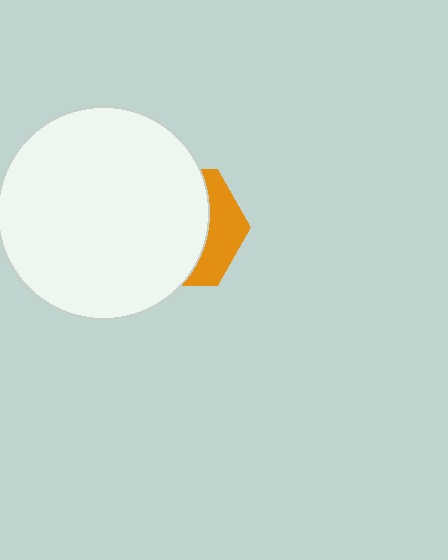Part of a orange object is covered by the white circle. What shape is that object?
It is a hexagon.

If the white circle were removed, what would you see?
You would see the complete orange hexagon.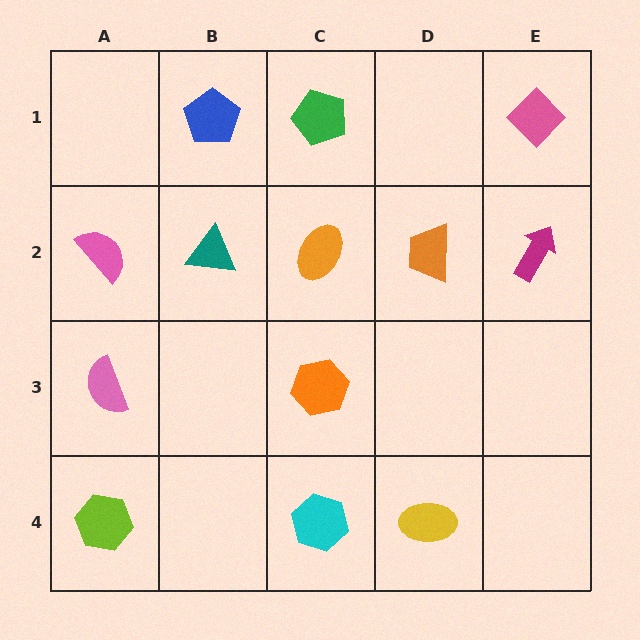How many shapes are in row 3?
2 shapes.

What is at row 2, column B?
A teal triangle.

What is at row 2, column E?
A magenta arrow.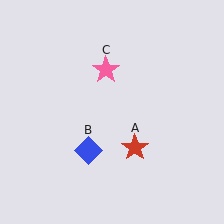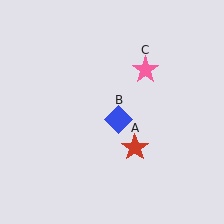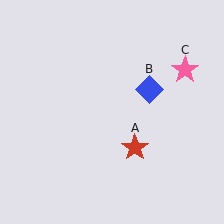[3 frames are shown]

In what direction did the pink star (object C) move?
The pink star (object C) moved right.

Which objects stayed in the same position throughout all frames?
Red star (object A) remained stationary.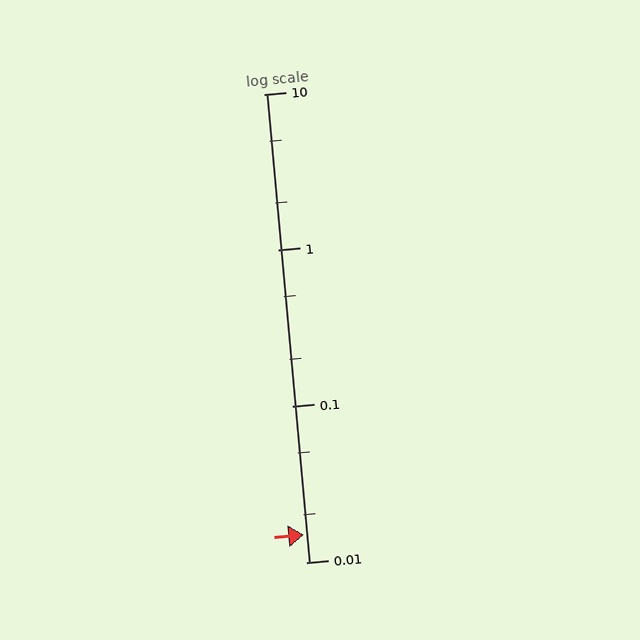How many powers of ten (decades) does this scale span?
The scale spans 3 decades, from 0.01 to 10.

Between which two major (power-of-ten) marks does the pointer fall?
The pointer is between 0.01 and 0.1.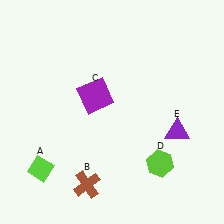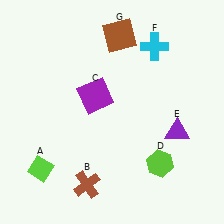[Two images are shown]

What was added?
A cyan cross (F), a brown square (G) were added in Image 2.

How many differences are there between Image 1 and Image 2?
There are 2 differences between the two images.